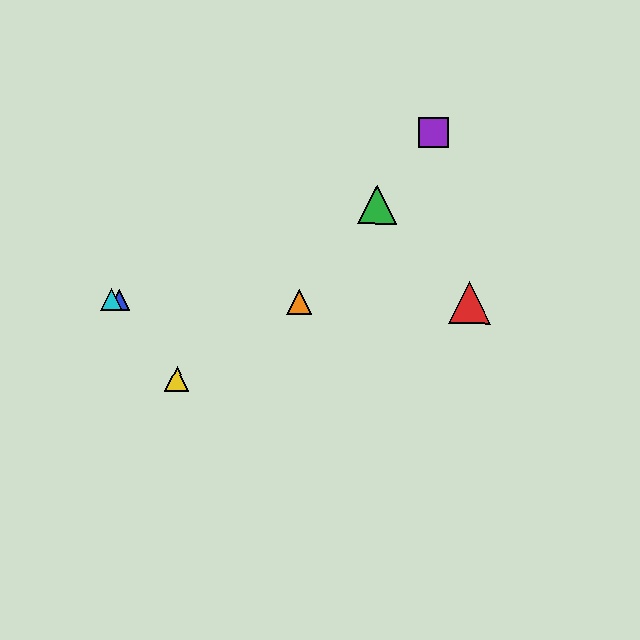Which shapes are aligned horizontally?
The red triangle, the blue triangle, the orange triangle, the cyan triangle are aligned horizontally.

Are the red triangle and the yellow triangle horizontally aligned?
No, the red triangle is at y≈303 and the yellow triangle is at y≈379.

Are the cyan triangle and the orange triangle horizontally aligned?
Yes, both are at y≈300.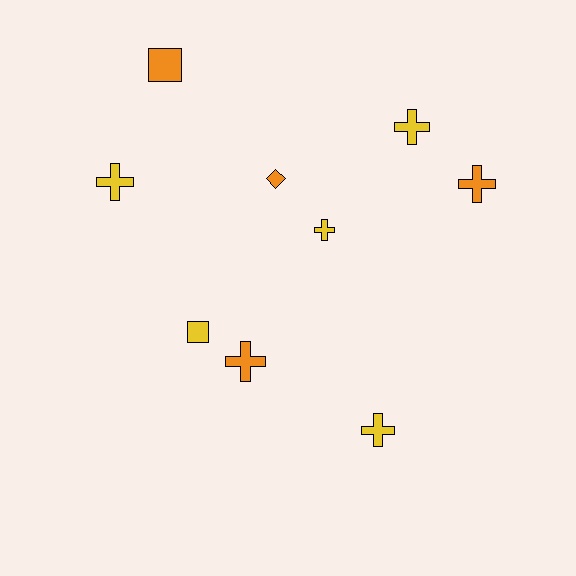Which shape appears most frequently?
Cross, with 6 objects.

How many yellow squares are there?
There is 1 yellow square.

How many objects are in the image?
There are 9 objects.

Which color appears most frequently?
Yellow, with 5 objects.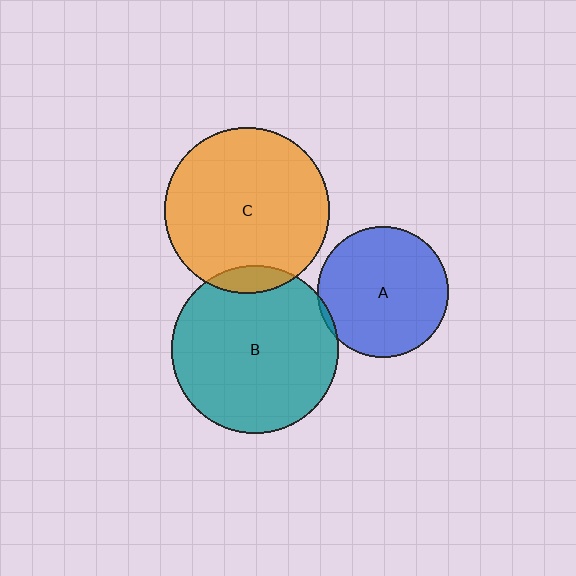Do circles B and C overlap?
Yes.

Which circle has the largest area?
Circle B (teal).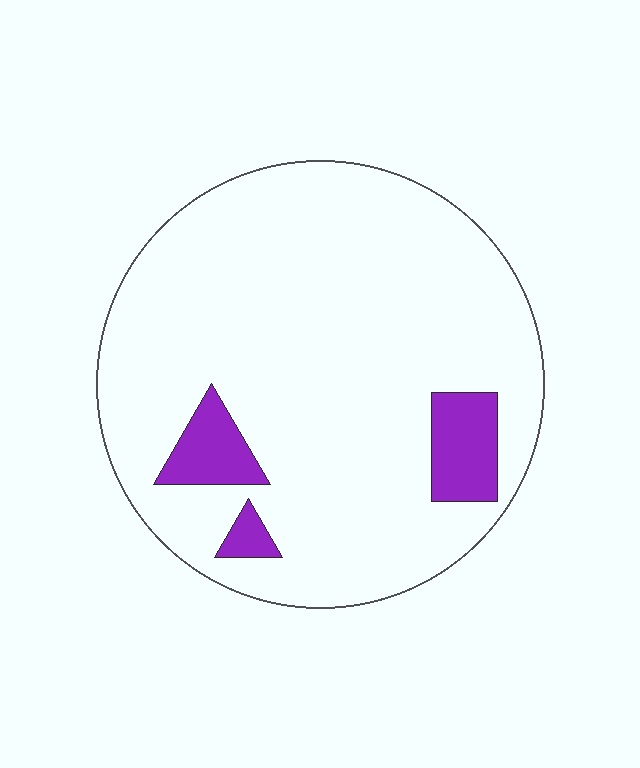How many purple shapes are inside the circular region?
3.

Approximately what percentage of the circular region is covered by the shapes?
Approximately 10%.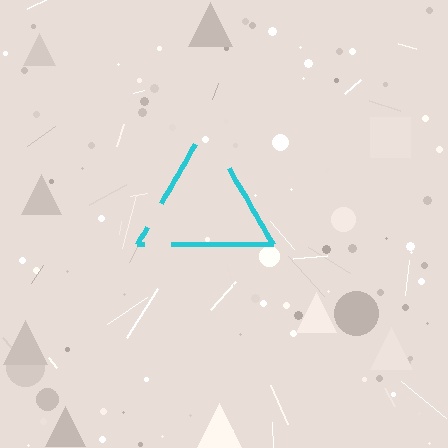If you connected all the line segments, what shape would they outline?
They would outline a triangle.